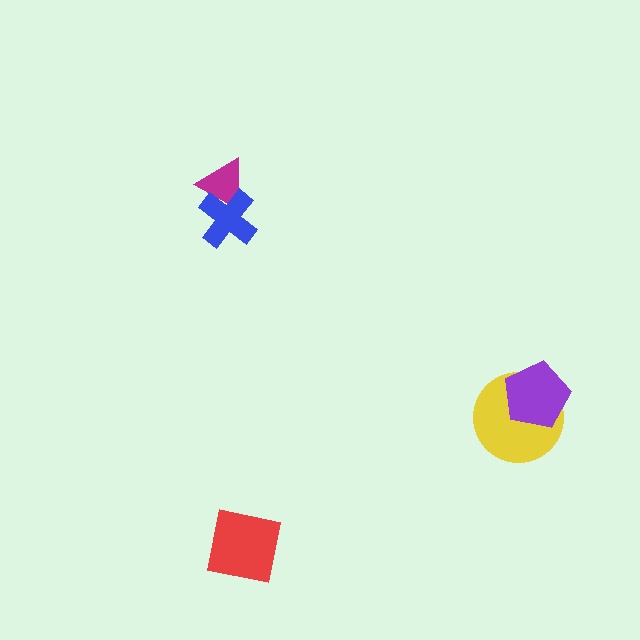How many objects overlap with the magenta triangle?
1 object overlaps with the magenta triangle.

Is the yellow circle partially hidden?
Yes, it is partially covered by another shape.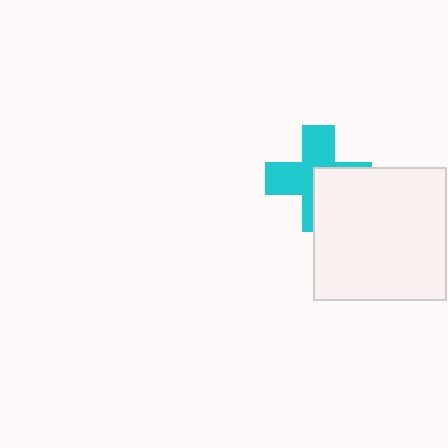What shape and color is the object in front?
The object in front is a white square.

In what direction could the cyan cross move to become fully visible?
The cyan cross could move toward the upper-left. That would shift it out from behind the white square entirely.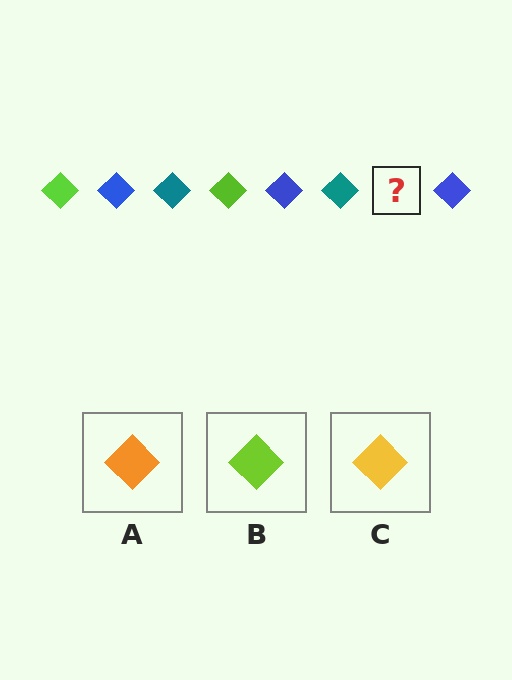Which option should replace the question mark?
Option B.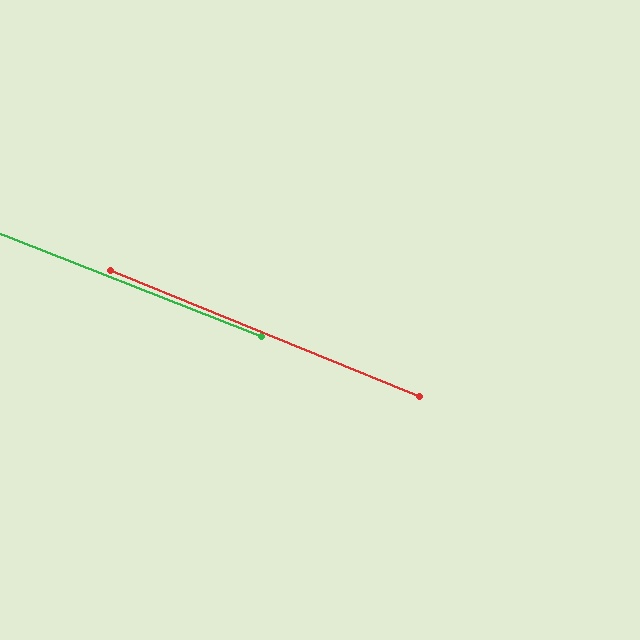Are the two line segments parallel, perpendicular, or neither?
Parallel — their directions differ by only 0.7°.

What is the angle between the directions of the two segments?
Approximately 1 degree.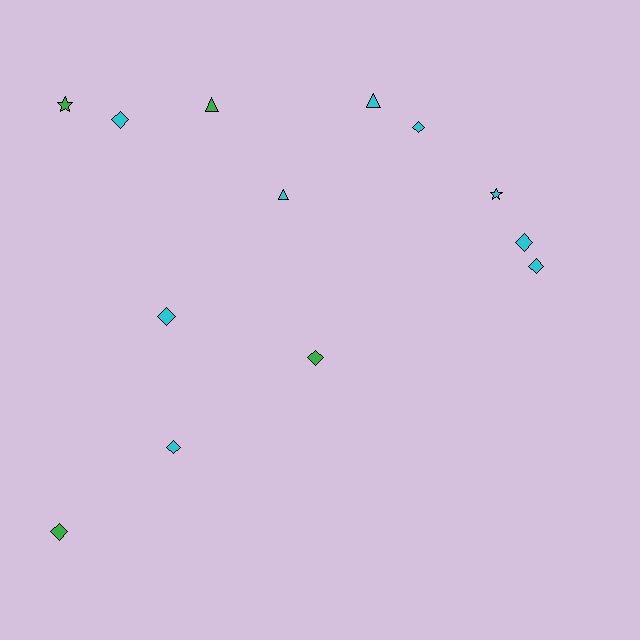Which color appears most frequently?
Cyan, with 9 objects.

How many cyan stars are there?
There is 1 cyan star.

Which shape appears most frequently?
Diamond, with 8 objects.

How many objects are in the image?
There are 13 objects.